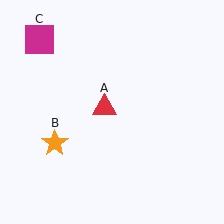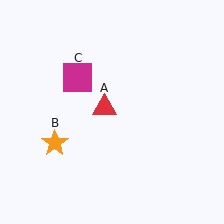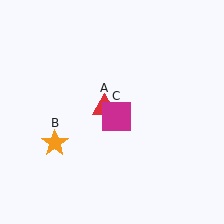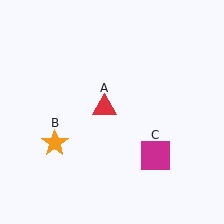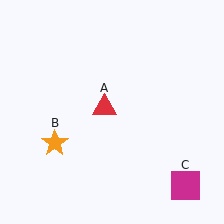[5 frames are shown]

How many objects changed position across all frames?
1 object changed position: magenta square (object C).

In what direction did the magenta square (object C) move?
The magenta square (object C) moved down and to the right.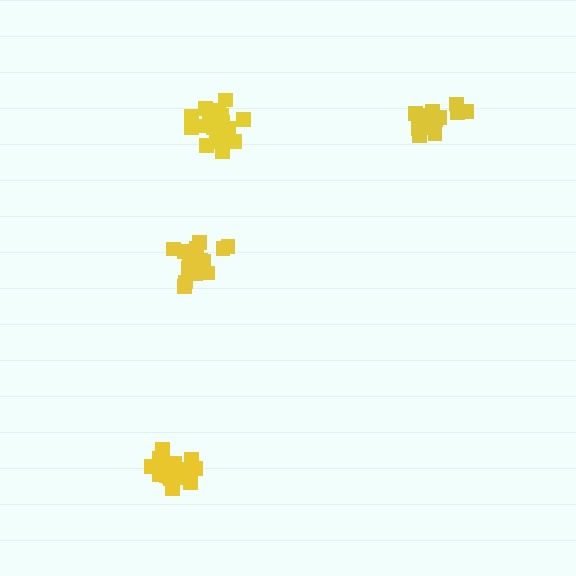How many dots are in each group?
Group 1: 16 dots, Group 2: 20 dots, Group 3: 20 dots, Group 4: 16 dots (72 total).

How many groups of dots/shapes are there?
There are 4 groups.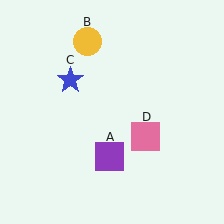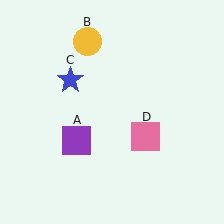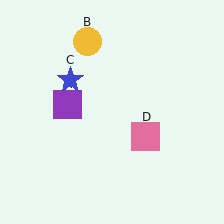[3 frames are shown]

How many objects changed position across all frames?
1 object changed position: purple square (object A).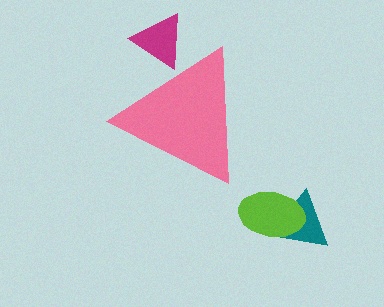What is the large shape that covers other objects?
A pink triangle.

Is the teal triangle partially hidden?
No, the teal triangle is fully visible.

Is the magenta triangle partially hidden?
Yes, the magenta triangle is partially hidden behind the pink triangle.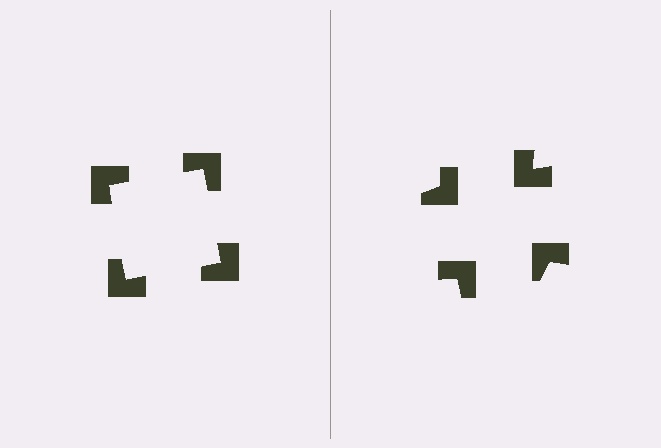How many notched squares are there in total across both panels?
8 — 4 on each side.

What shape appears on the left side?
An illusory square.